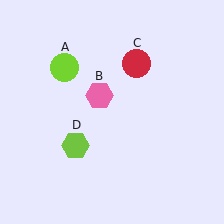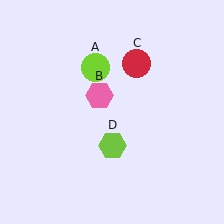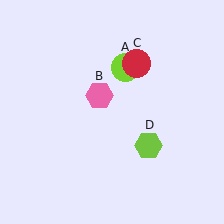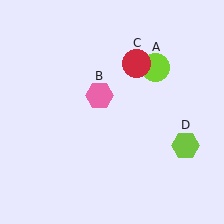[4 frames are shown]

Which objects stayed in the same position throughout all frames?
Pink hexagon (object B) and red circle (object C) remained stationary.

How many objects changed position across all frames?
2 objects changed position: lime circle (object A), lime hexagon (object D).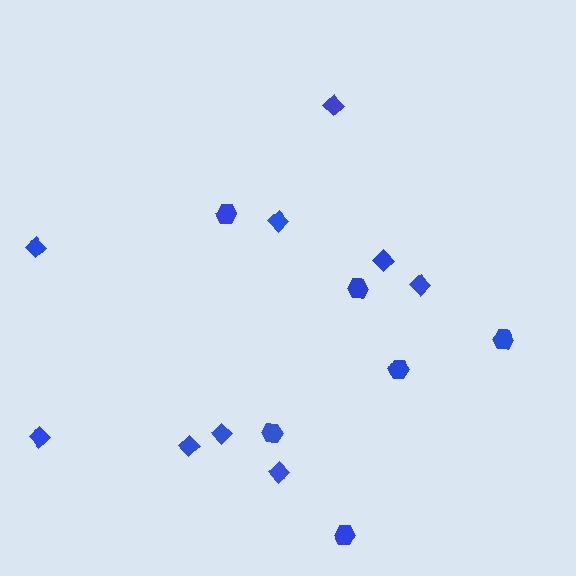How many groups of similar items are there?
There are 2 groups: one group of diamonds (9) and one group of hexagons (6).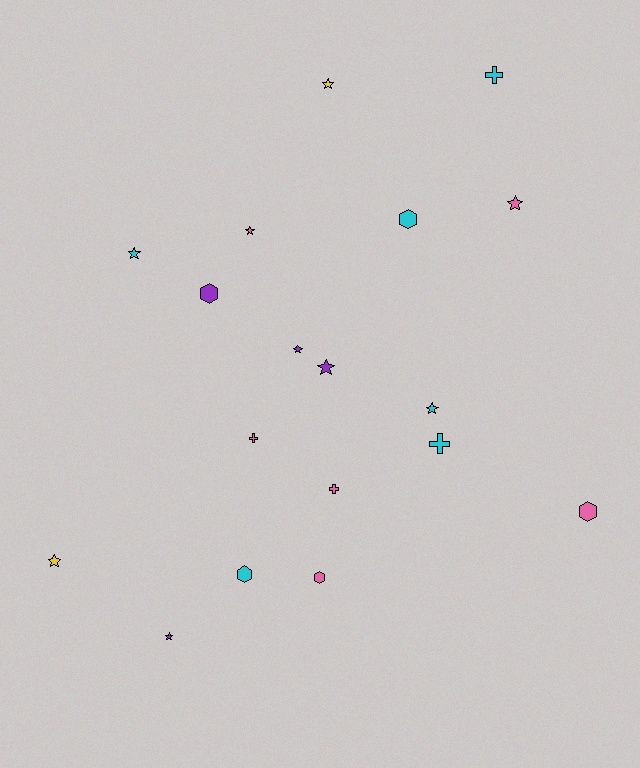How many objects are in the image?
There are 18 objects.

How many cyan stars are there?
There are 2 cyan stars.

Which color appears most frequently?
Cyan, with 6 objects.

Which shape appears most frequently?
Star, with 9 objects.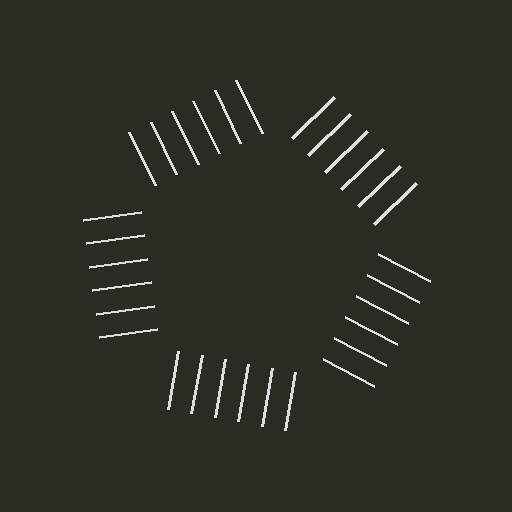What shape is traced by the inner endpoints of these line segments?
An illusory pentagon — the line segments terminate on its edges but no continuous stroke is drawn.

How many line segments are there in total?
30 — 6 along each of the 5 edges.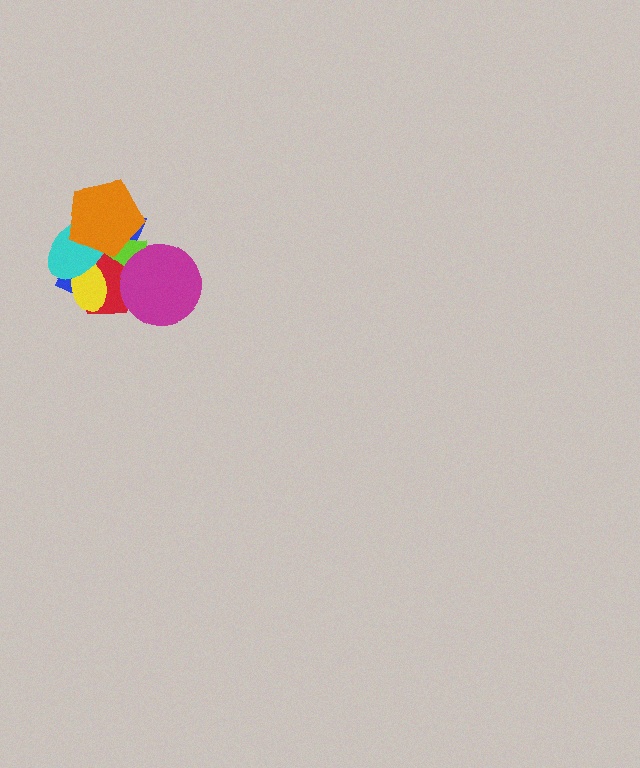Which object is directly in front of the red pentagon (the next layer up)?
The yellow ellipse is directly in front of the red pentagon.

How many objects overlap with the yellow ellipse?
4 objects overlap with the yellow ellipse.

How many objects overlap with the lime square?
6 objects overlap with the lime square.